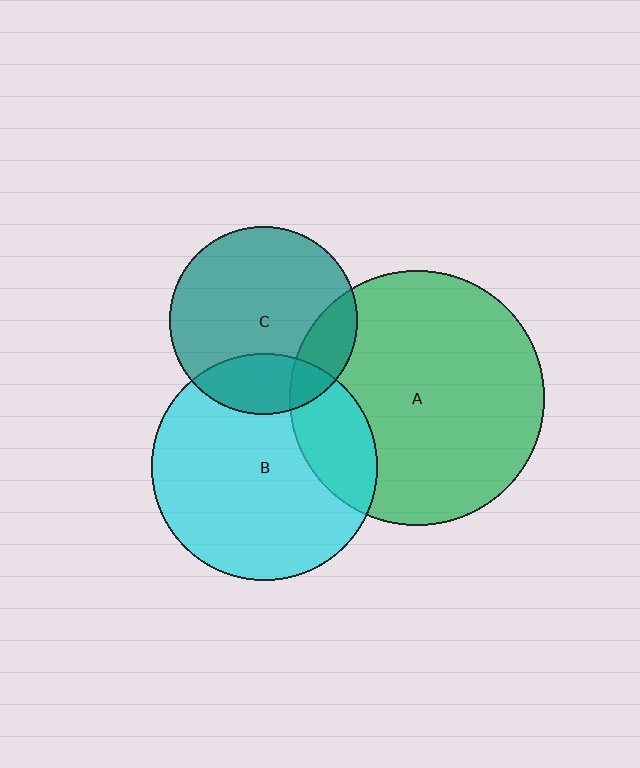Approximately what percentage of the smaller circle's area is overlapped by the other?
Approximately 20%.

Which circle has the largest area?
Circle A (green).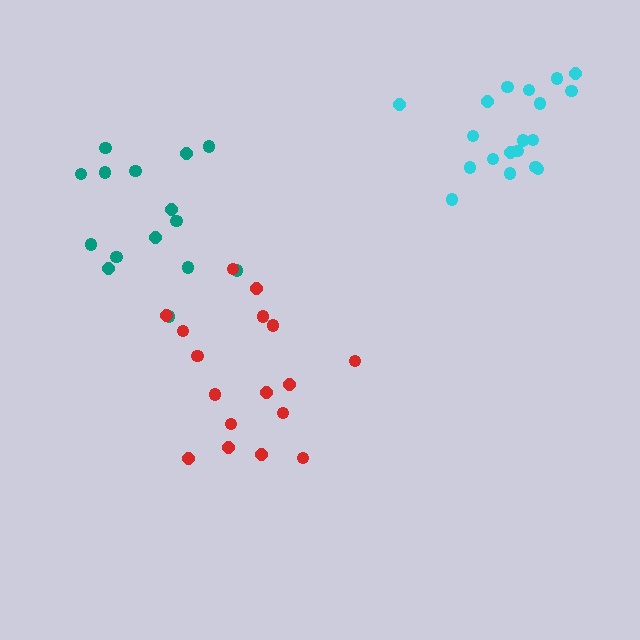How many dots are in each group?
Group 1: 15 dots, Group 2: 17 dots, Group 3: 19 dots (51 total).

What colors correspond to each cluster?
The clusters are colored: teal, red, cyan.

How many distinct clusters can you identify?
There are 3 distinct clusters.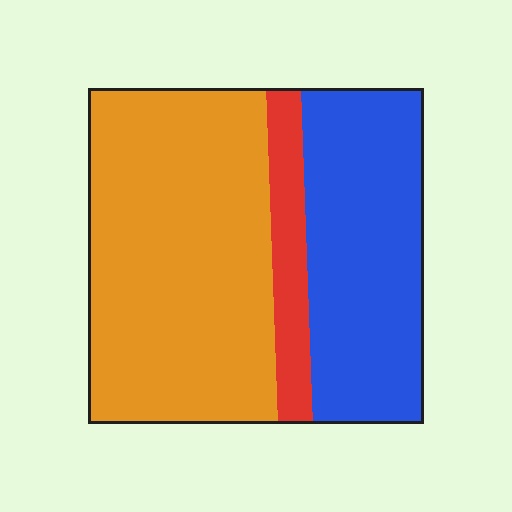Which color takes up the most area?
Orange, at roughly 55%.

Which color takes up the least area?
Red, at roughly 10%.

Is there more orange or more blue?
Orange.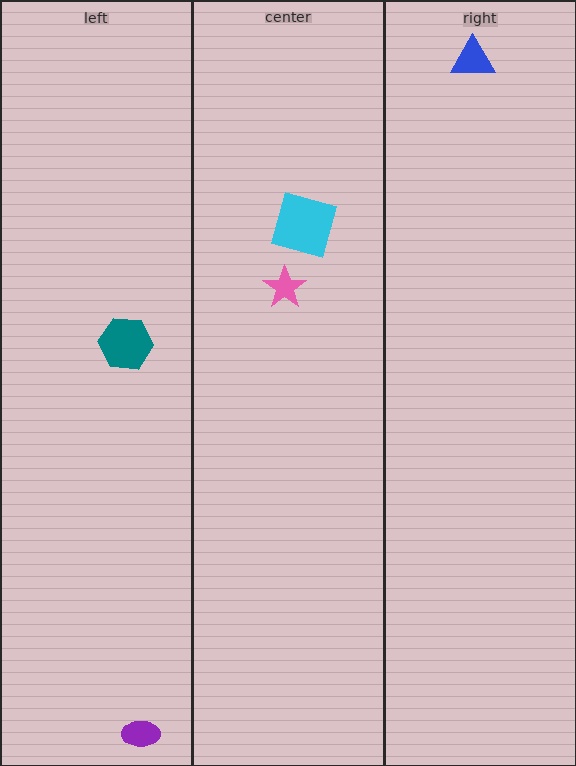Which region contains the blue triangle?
The right region.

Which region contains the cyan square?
The center region.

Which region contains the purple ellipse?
The left region.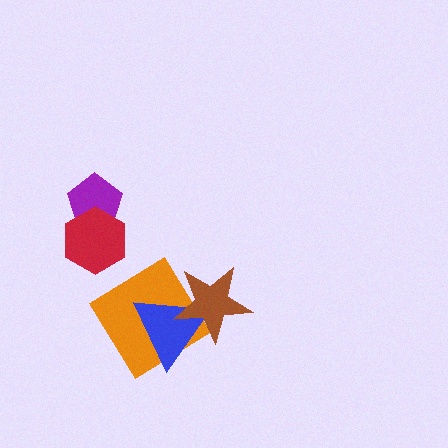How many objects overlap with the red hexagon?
1 object overlaps with the red hexagon.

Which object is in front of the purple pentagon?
The red hexagon is in front of the purple pentagon.